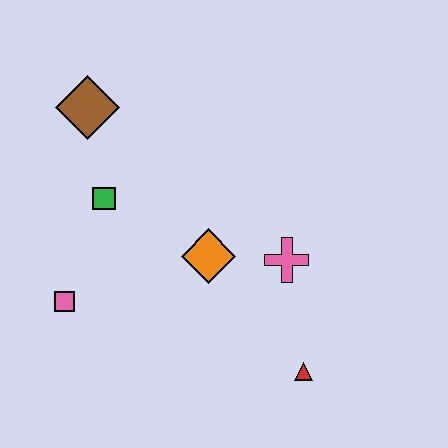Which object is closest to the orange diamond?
The pink cross is closest to the orange diamond.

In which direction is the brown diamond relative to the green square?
The brown diamond is above the green square.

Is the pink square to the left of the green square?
Yes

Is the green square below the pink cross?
No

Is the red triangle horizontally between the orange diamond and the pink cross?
No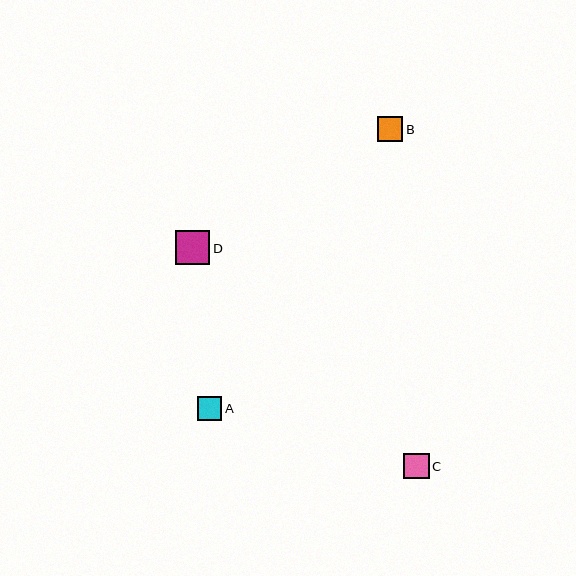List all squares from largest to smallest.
From largest to smallest: D, B, C, A.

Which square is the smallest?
Square A is the smallest with a size of approximately 24 pixels.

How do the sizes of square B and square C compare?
Square B and square C are approximately the same size.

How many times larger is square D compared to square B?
Square D is approximately 1.4 times the size of square B.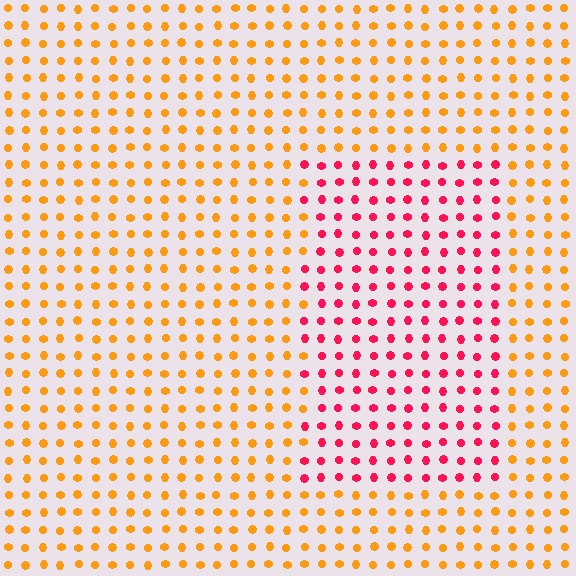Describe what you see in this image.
The image is filled with small orange elements in a uniform arrangement. A rectangle-shaped region is visible where the elements are tinted to a slightly different hue, forming a subtle color boundary.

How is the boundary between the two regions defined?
The boundary is defined purely by a slight shift in hue (about 52 degrees). Spacing, size, and orientation are identical on both sides.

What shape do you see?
I see a rectangle.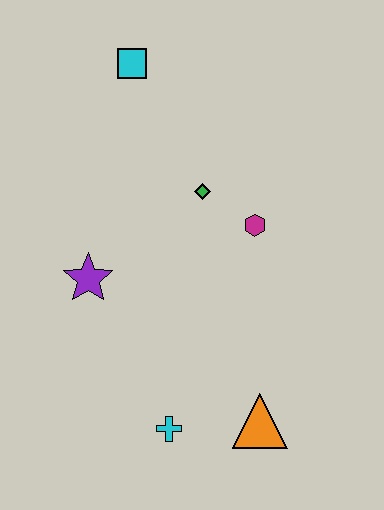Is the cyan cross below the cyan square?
Yes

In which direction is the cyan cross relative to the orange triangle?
The cyan cross is to the left of the orange triangle.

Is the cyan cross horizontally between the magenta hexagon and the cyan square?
Yes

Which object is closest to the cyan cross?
The orange triangle is closest to the cyan cross.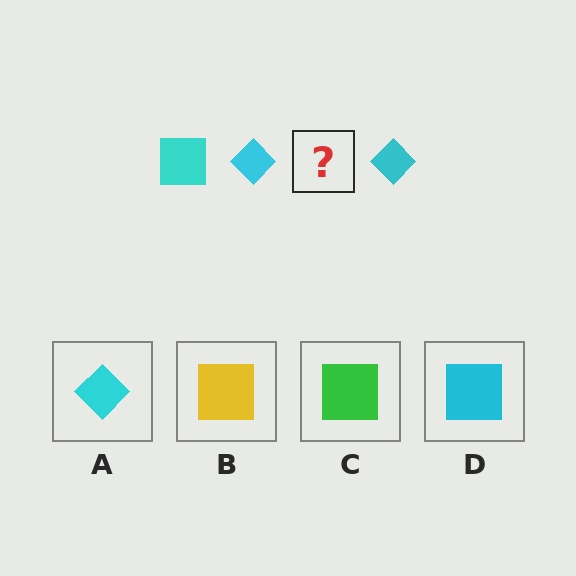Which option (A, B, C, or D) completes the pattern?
D.